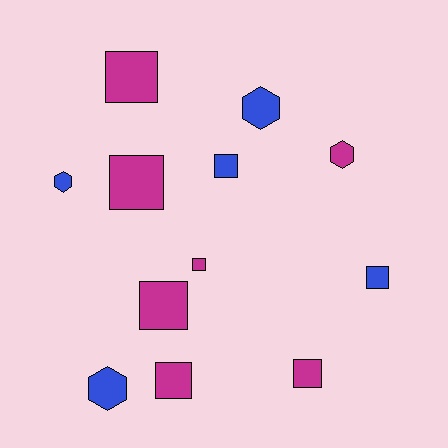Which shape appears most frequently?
Square, with 8 objects.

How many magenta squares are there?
There are 6 magenta squares.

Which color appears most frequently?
Magenta, with 7 objects.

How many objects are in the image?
There are 12 objects.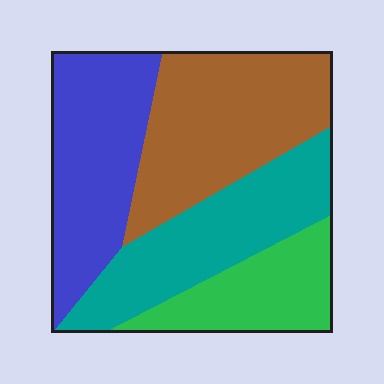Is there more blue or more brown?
Brown.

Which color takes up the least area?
Green, at roughly 15%.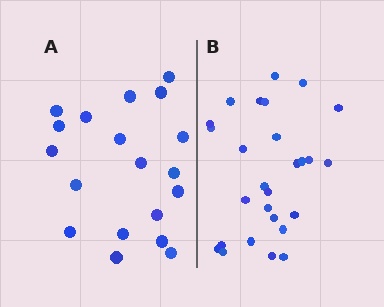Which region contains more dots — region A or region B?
Region B (the right region) has more dots.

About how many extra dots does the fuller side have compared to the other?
Region B has roughly 8 or so more dots than region A.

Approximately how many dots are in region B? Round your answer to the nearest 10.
About 30 dots. (The exact count is 27, which rounds to 30.)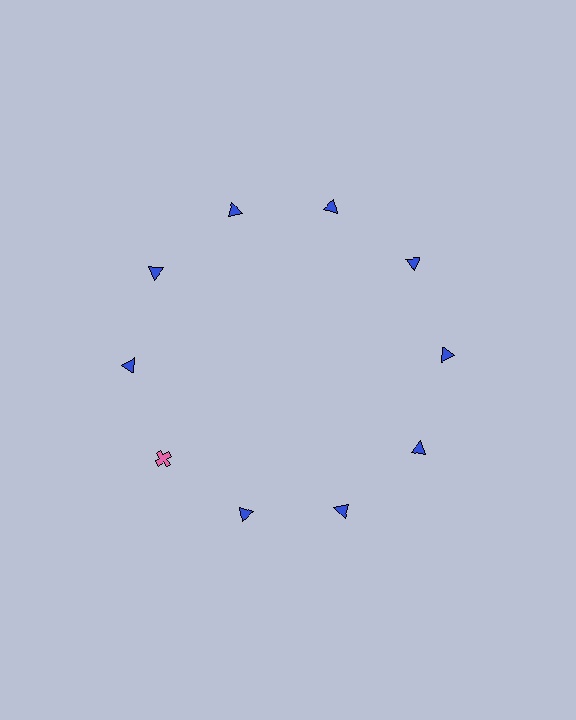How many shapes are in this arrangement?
There are 10 shapes arranged in a ring pattern.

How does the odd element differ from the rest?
It differs in both color (pink instead of blue) and shape (cross instead of triangle).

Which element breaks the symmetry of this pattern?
The pink cross at roughly the 8 o'clock position breaks the symmetry. All other shapes are blue triangles.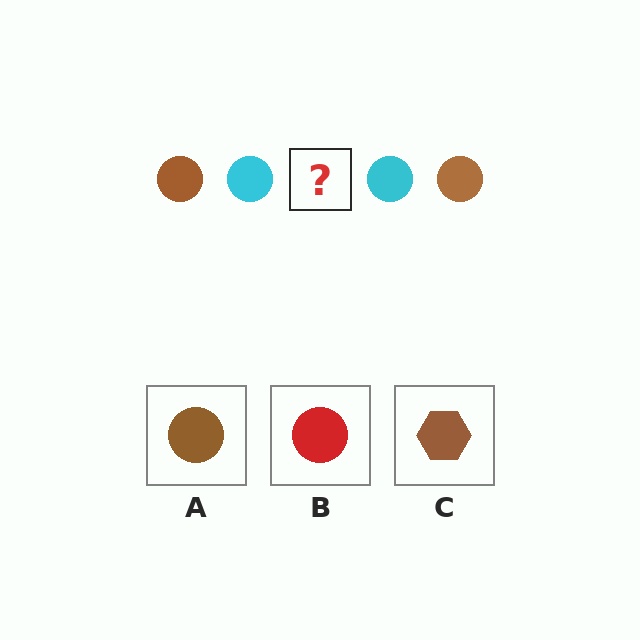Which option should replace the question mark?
Option A.